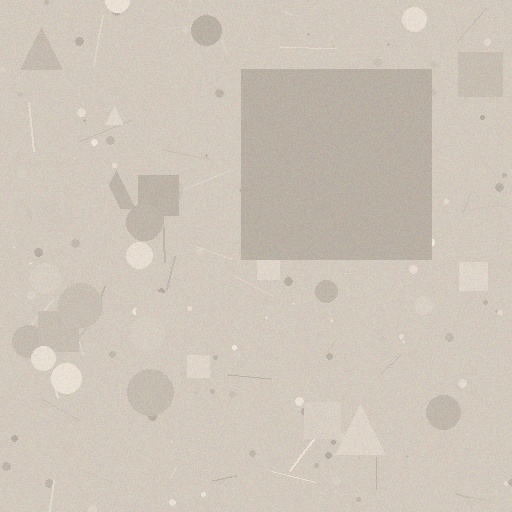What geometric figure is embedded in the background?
A square is embedded in the background.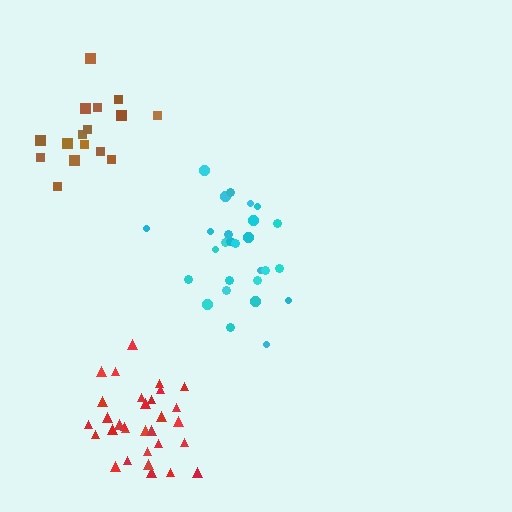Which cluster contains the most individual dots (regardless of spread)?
Red (31).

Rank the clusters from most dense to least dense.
red, cyan, brown.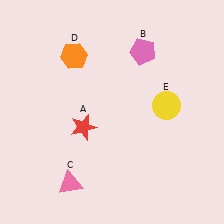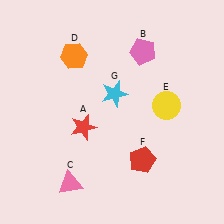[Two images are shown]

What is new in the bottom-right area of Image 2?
A red pentagon (F) was added in the bottom-right area of Image 2.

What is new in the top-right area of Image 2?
A cyan star (G) was added in the top-right area of Image 2.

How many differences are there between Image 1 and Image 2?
There are 2 differences between the two images.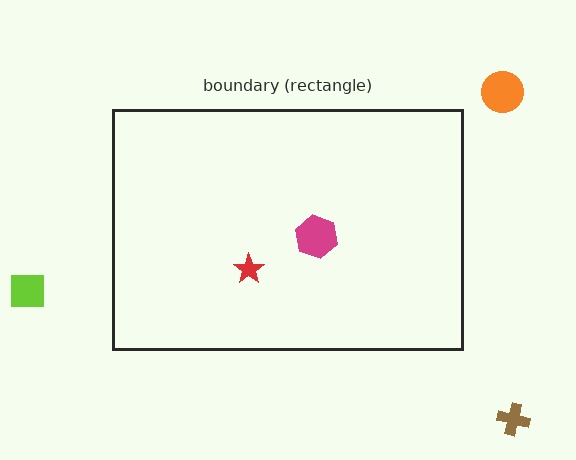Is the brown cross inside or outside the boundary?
Outside.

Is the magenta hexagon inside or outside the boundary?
Inside.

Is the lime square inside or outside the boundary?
Outside.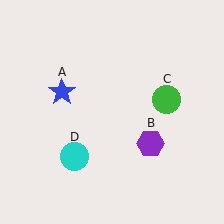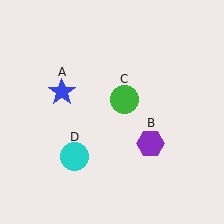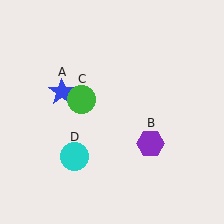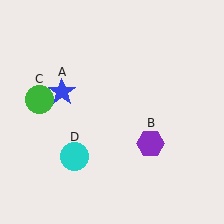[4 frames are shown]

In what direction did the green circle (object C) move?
The green circle (object C) moved left.